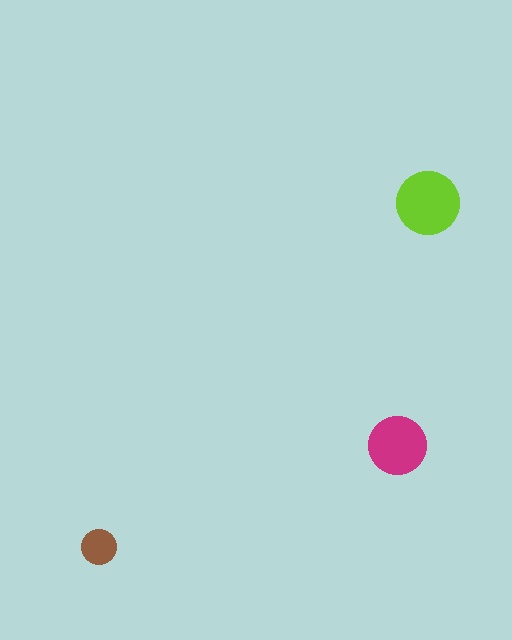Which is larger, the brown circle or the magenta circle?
The magenta one.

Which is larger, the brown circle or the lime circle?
The lime one.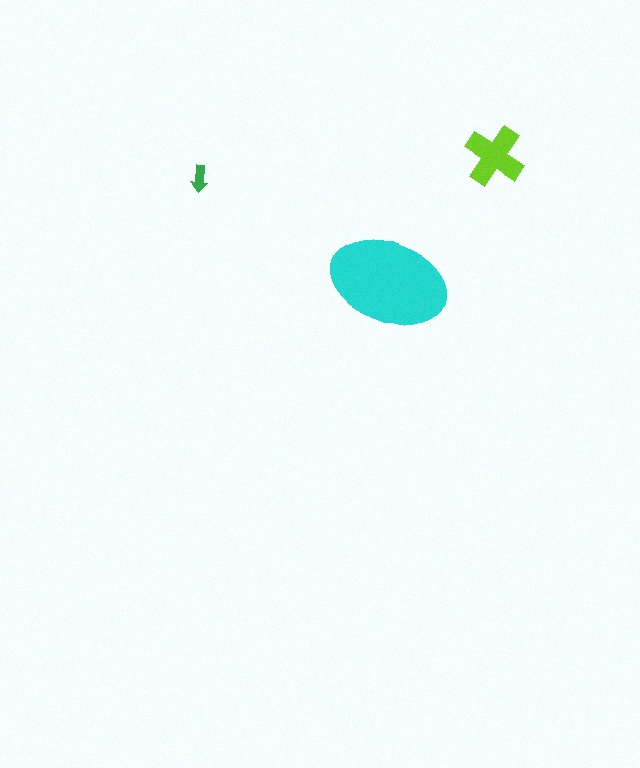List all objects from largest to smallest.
The cyan ellipse, the lime cross, the green arrow.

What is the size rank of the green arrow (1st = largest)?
3rd.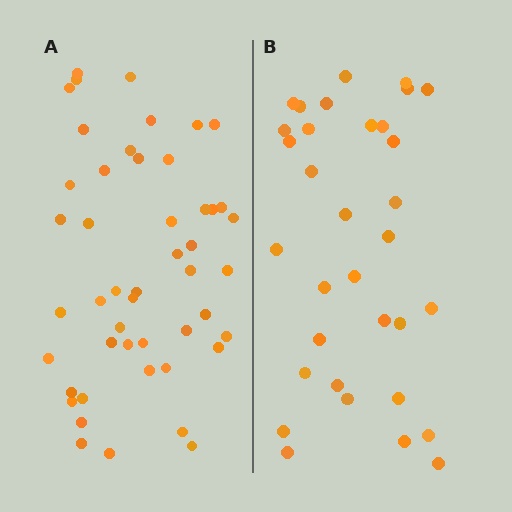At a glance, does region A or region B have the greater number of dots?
Region A (the left region) has more dots.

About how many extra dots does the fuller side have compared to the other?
Region A has approximately 15 more dots than region B.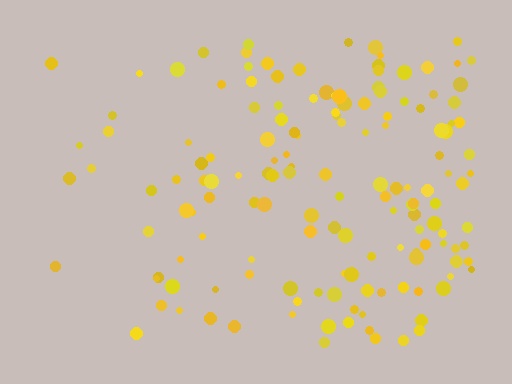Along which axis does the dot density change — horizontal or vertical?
Horizontal.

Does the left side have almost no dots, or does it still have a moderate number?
Still a moderate number, just noticeably fewer than the right.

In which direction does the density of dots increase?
From left to right, with the right side densest.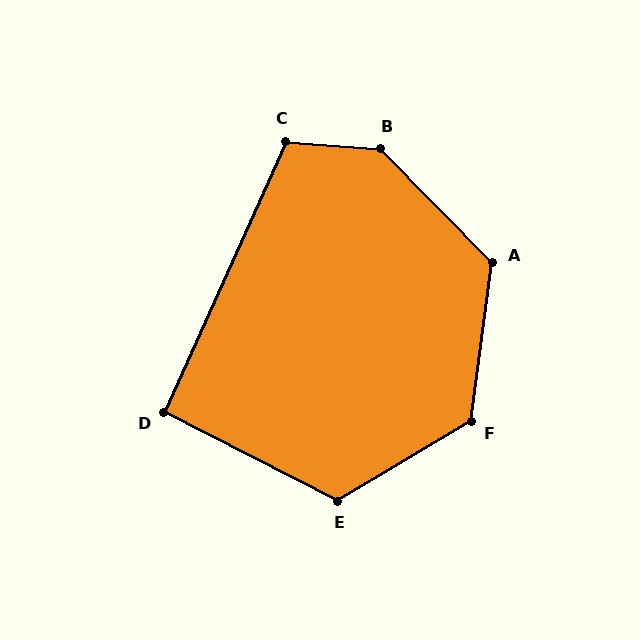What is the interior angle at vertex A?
Approximately 128 degrees (obtuse).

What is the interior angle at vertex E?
Approximately 122 degrees (obtuse).